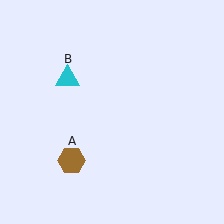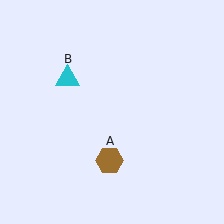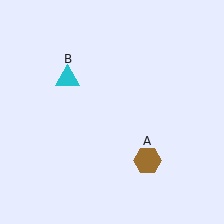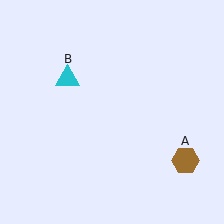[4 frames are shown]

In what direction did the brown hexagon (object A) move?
The brown hexagon (object A) moved right.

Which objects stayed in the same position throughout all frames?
Cyan triangle (object B) remained stationary.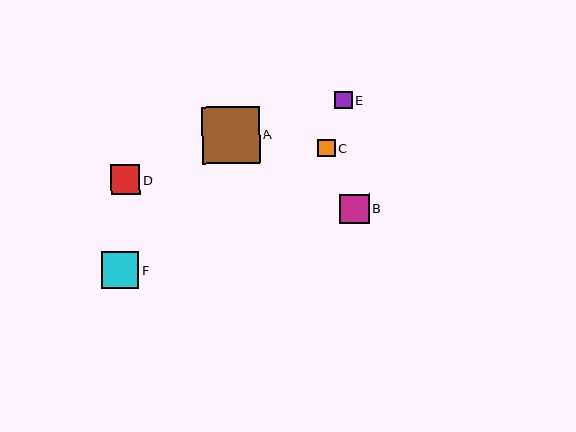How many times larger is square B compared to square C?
Square B is approximately 1.7 times the size of square C.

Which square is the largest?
Square A is the largest with a size of approximately 58 pixels.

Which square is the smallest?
Square C is the smallest with a size of approximately 17 pixels.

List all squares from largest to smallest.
From largest to smallest: A, F, D, B, E, C.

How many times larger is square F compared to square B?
Square F is approximately 1.3 times the size of square B.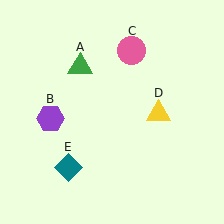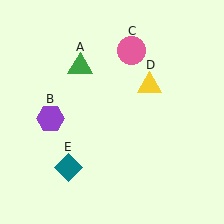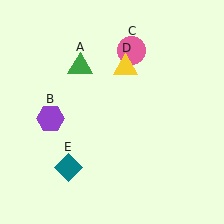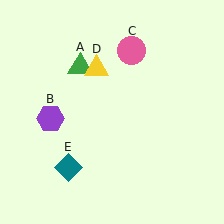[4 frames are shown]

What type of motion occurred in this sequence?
The yellow triangle (object D) rotated counterclockwise around the center of the scene.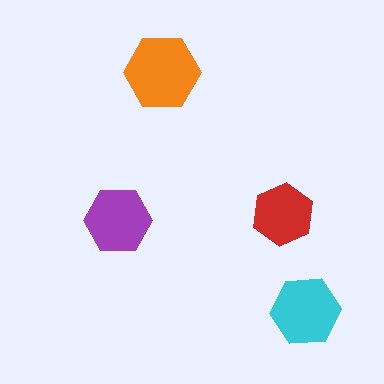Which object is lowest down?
The cyan hexagon is bottommost.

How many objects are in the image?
There are 4 objects in the image.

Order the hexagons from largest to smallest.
the orange one, the cyan one, the purple one, the red one.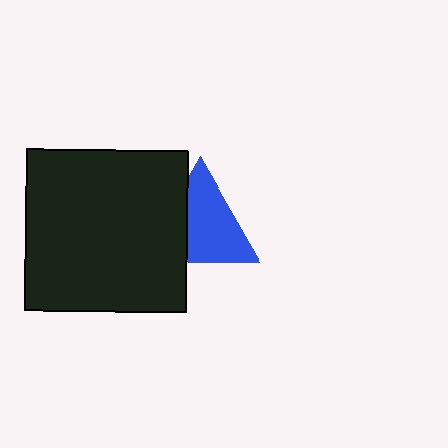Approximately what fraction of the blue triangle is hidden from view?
Roughly 33% of the blue triangle is hidden behind the black square.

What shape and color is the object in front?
The object in front is a black square.